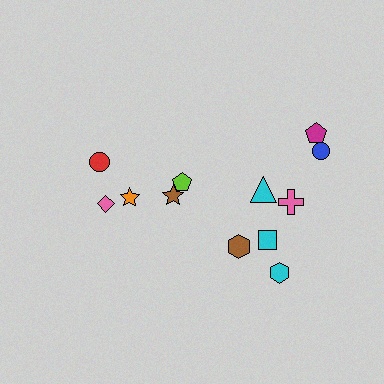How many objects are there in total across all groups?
There are 12 objects.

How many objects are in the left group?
There are 5 objects.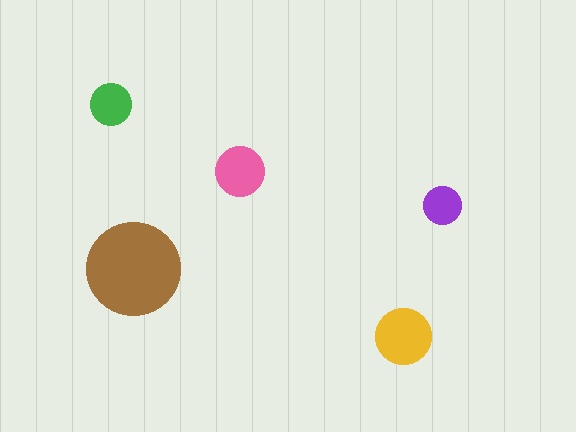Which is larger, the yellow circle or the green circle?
The yellow one.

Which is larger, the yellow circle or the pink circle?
The yellow one.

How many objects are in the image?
There are 5 objects in the image.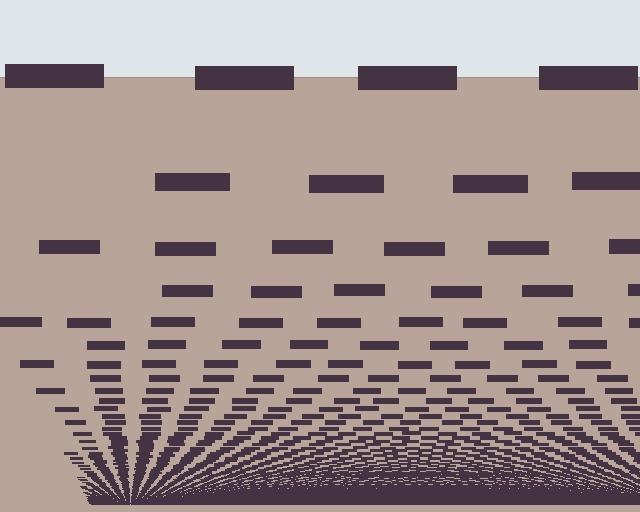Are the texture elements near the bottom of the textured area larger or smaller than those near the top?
Smaller. The gradient is inverted — elements near the bottom are smaller and denser.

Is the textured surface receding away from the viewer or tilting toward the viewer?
The surface appears to tilt toward the viewer. Texture elements get larger and sparser toward the top.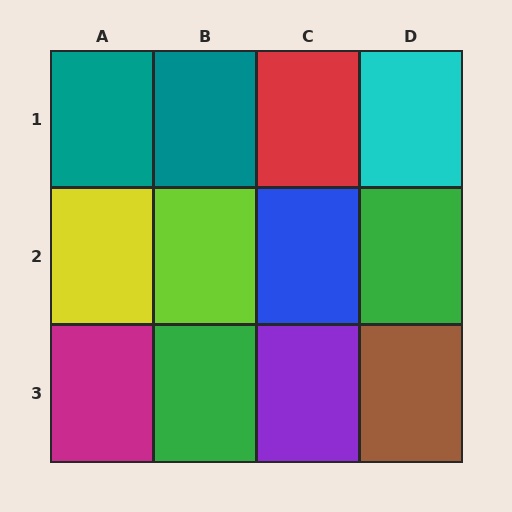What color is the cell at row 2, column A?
Yellow.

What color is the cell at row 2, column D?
Green.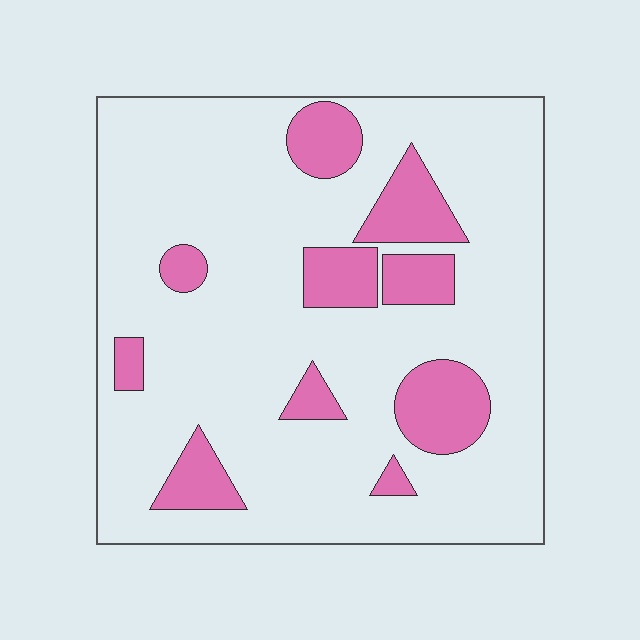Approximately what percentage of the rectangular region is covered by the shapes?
Approximately 20%.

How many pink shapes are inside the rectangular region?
10.